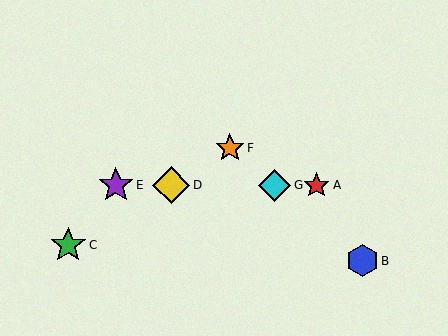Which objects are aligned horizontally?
Objects A, D, E, G are aligned horizontally.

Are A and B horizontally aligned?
No, A is at y≈185 and B is at y≈261.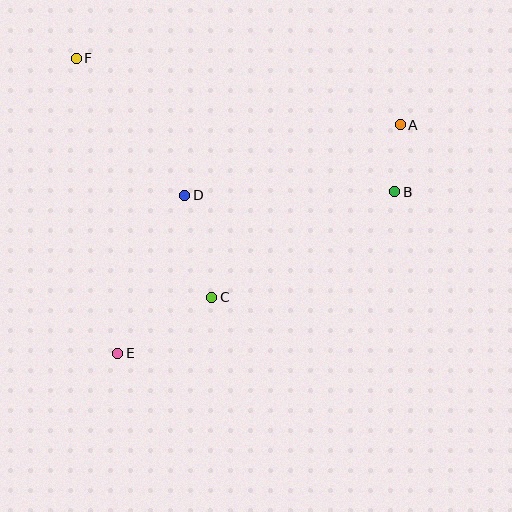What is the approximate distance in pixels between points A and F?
The distance between A and F is approximately 331 pixels.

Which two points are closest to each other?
Points A and B are closest to each other.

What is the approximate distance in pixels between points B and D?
The distance between B and D is approximately 210 pixels.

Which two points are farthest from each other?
Points A and E are farthest from each other.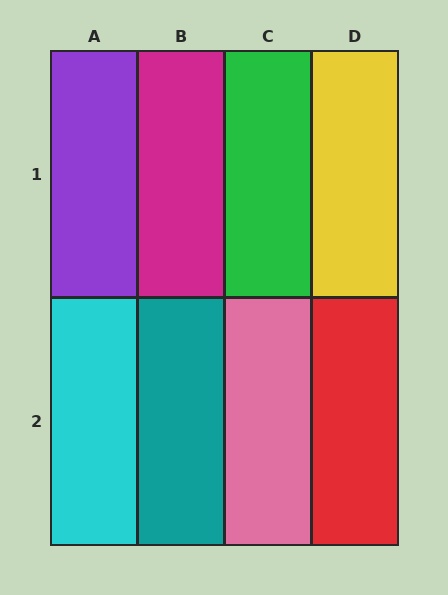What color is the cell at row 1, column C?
Green.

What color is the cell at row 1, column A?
Purple.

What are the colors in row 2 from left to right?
Cyan, teal, pink, red.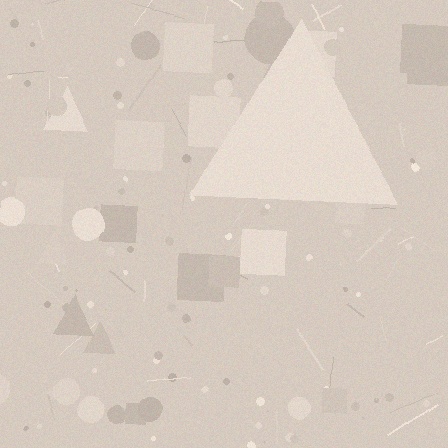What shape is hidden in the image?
A triangle is hidden in the image.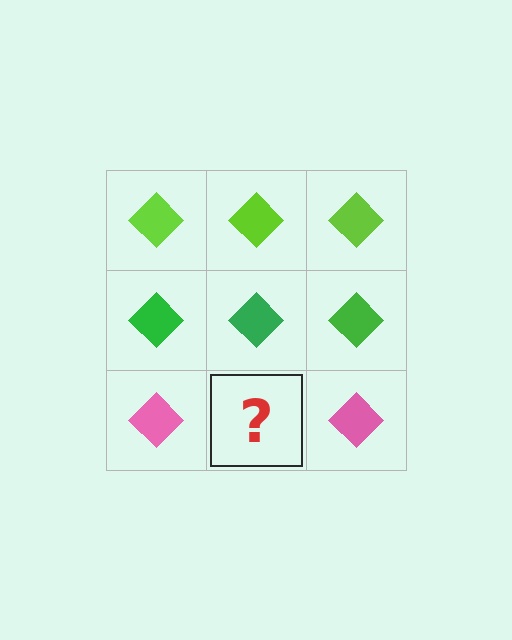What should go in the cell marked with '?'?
The missing cell should contain a pink diamond.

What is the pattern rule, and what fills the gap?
The rule is that each row has a consistent color. The gap should be filled with a pink diamond.